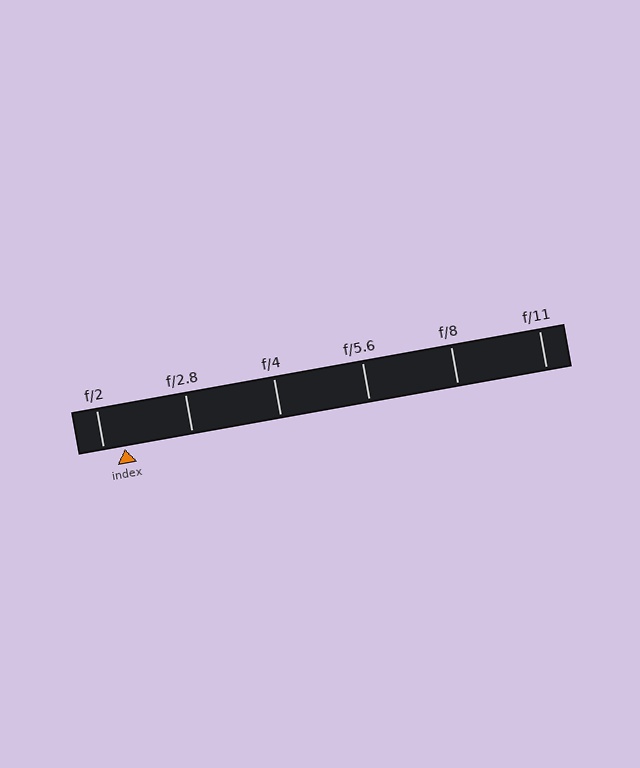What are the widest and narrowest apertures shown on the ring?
The widest aperture shown is f/2 and the narrowest is f/11.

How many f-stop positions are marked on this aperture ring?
There are 6 f-stop positions marked.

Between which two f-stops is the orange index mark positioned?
The index mark is between f/2 and f/2.8.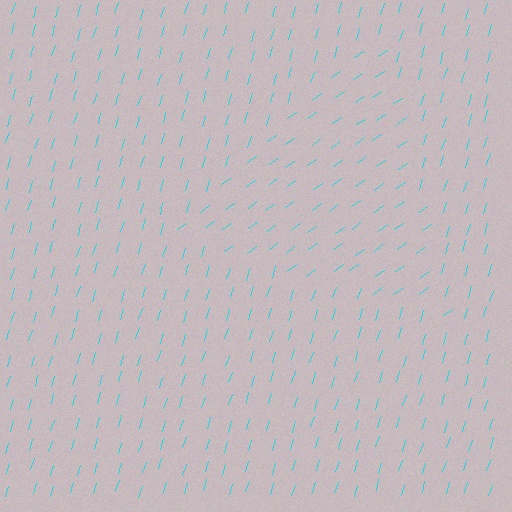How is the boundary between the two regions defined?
The boundary is defined purely by a change in line orientation (approximately 38 degrees difference). All lines are the same color and thickness.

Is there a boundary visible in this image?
Yes, there is a texture boundary formed by a change in line orientation.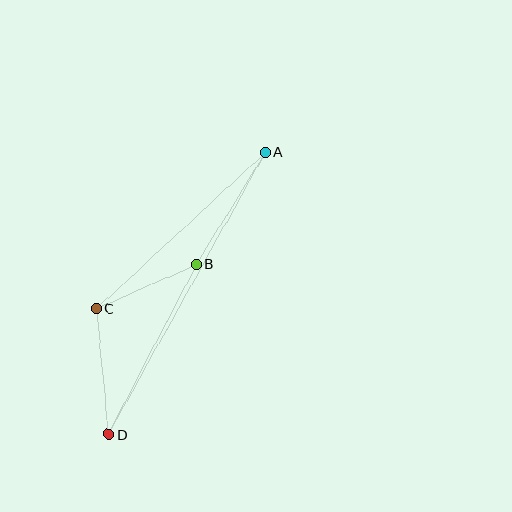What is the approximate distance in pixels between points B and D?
The distance between B and D is approximately 191 pixels.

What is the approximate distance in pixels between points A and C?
The distance between A and C is approximately 230 pixels.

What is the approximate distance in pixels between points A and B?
The distance between A and B is approximately 132 pixels.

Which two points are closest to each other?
Points B and C are closest to each other.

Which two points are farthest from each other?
Points A and D are farthest from each other.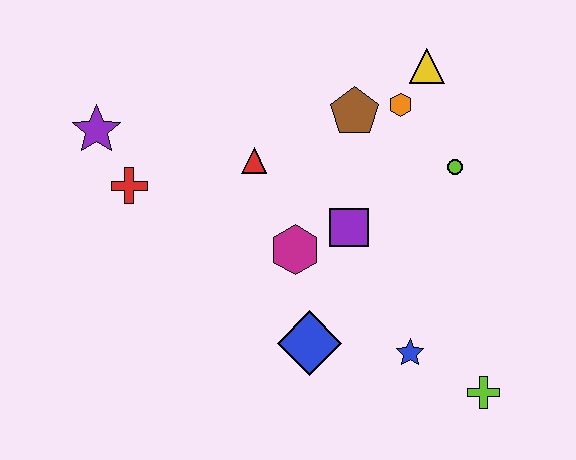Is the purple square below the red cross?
Yes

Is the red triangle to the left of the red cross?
No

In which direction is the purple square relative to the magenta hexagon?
The purple square is to the right of the magenta hexagon.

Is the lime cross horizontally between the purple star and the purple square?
No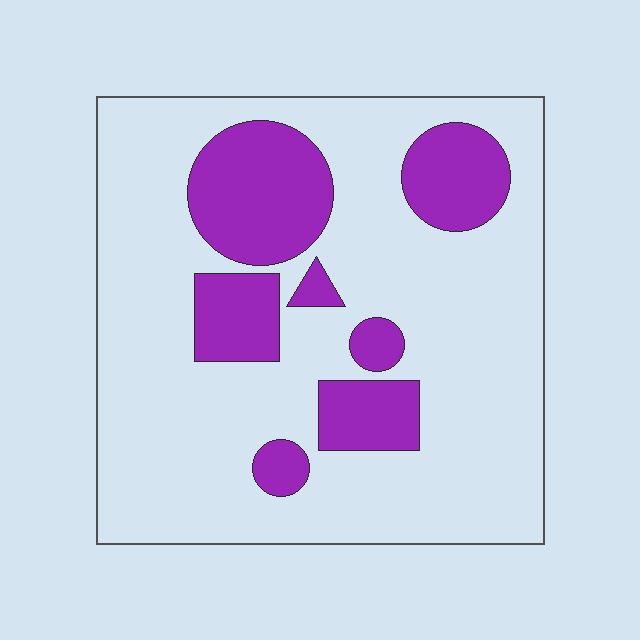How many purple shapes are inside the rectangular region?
7.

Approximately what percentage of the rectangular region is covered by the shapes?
Approximately 25%.